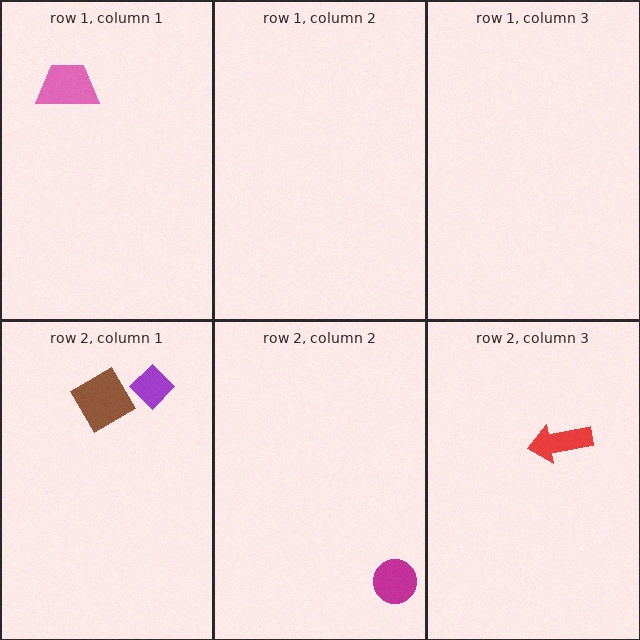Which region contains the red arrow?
The row 2, column 3 region.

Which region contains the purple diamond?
The row 2, column 1 region.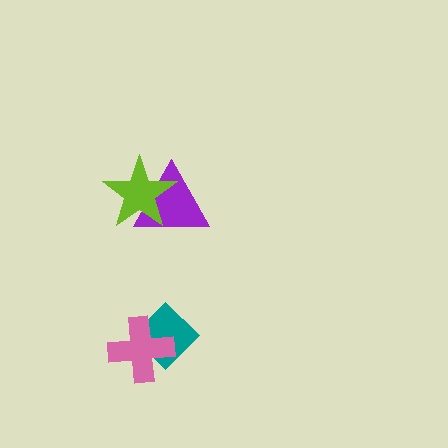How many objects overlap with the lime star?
1 object overlaps with the lime star.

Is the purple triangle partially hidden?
Yes, it is partially covered by another shape.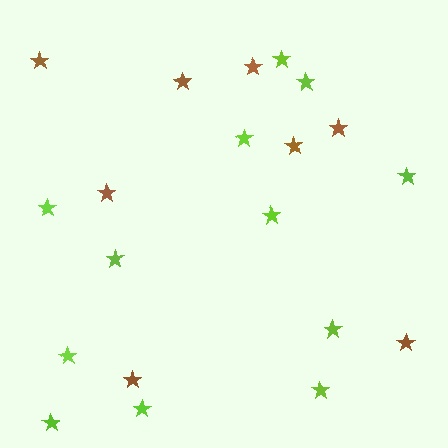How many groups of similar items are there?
There are 2 groups: one group of brown stars (8) and one group of lime stars (12).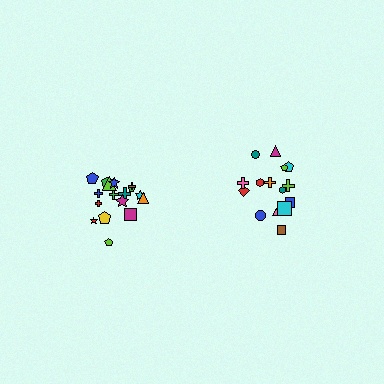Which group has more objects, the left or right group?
The left group.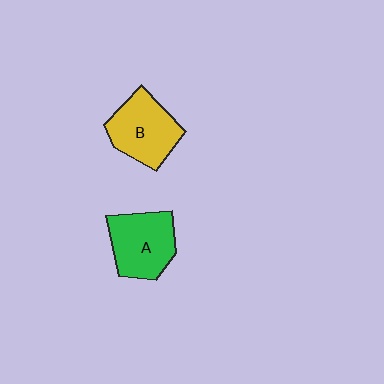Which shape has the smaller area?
Shape A (green).